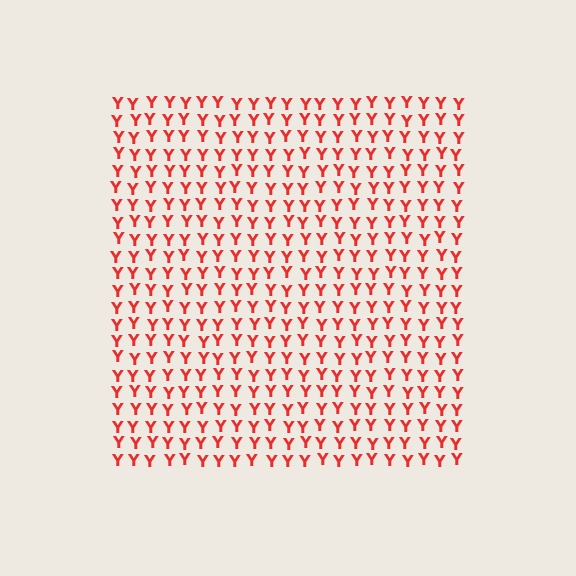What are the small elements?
The small elements are letter Y's.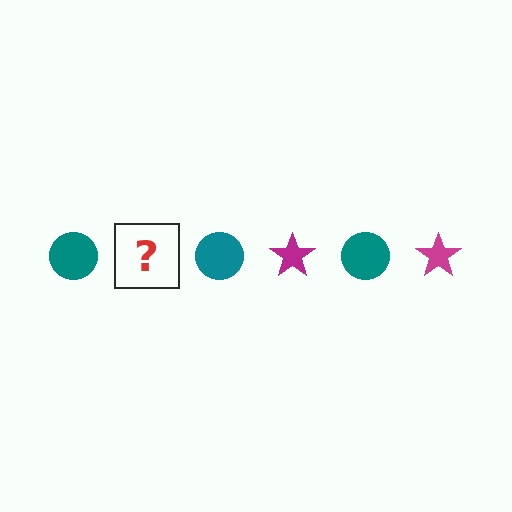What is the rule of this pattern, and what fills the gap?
The rule is that the pattern alternates between teal circle and magenta star. The gap should be filled with a magenta star.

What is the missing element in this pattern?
The missing element is a magenta star.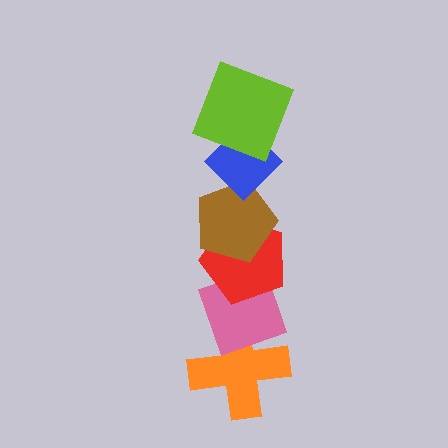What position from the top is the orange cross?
The orange cross is 6th from the top.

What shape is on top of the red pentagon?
The brown pentagon is on top of the red pentagon.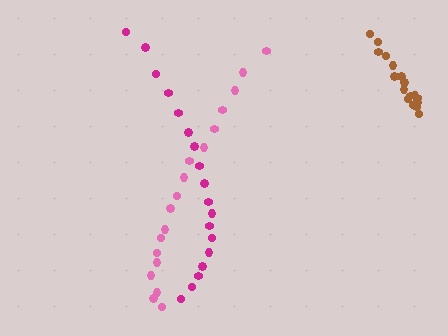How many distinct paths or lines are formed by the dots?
There are 3 distinct paths.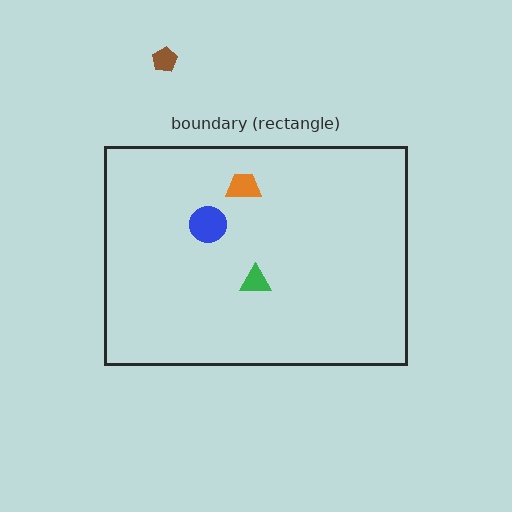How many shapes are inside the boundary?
3 inside, 1 outside.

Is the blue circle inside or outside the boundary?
Inside.